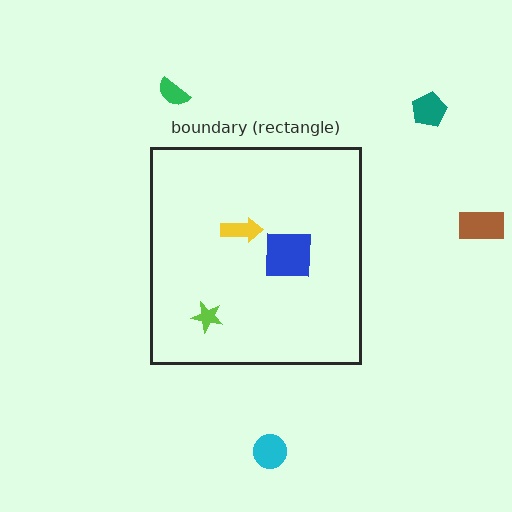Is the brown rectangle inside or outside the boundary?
Outside.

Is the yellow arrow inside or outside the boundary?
Inside.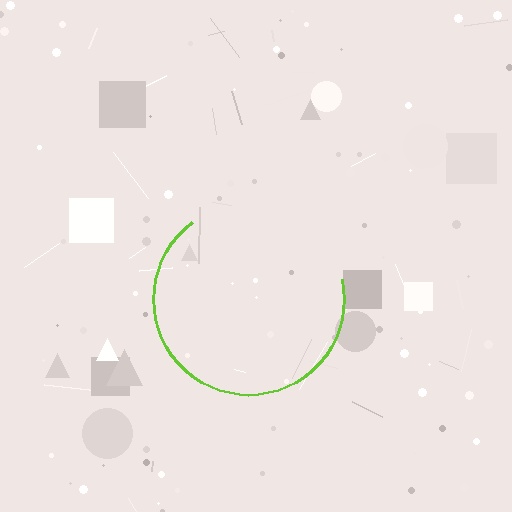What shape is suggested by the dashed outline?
The dashed outline suggests a circle.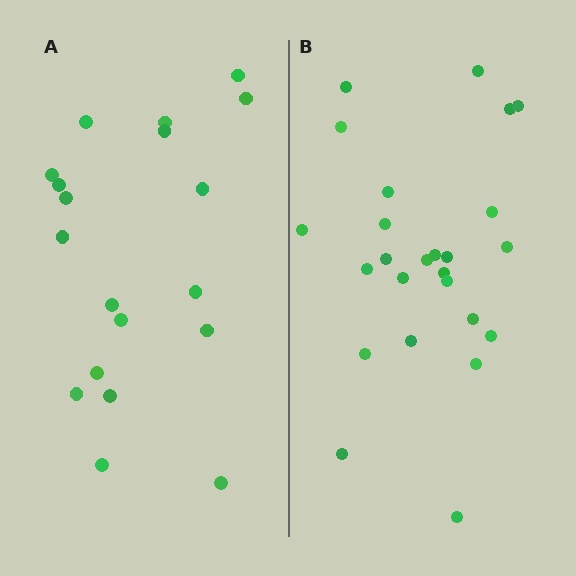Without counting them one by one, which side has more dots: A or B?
Region B (the right region) has more dots.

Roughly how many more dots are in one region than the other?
Region B has about 6 more dots than region A.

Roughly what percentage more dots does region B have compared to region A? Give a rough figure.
About 30% more.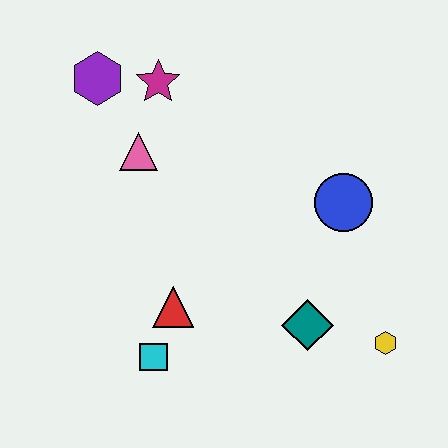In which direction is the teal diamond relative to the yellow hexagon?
The teal diamond is to the left of the yellow hexagon.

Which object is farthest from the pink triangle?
The yellow hexagon is farthest from the pink triangle.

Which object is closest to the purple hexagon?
The magenta star is closest to the purple hexagon.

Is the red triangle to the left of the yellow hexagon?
Yes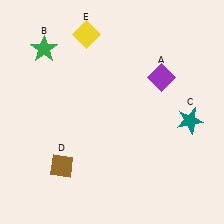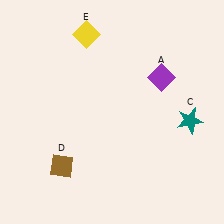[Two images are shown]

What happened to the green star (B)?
The green star (B) was removed in Image 2. It was in the top-left area of Image 1.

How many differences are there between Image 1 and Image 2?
There is 1 difference between the two images.